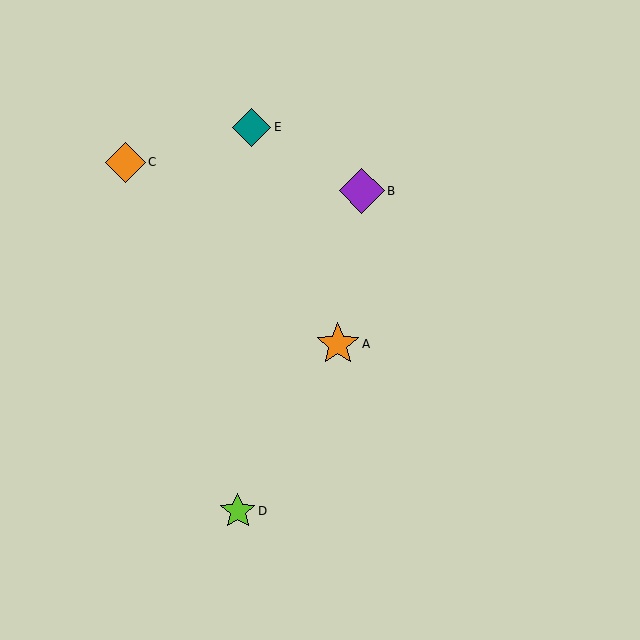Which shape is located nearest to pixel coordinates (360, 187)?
The purple diamond (labeled B) at (362, 191) is nearest to that location.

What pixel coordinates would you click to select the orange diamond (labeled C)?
Click at (125, 162) to select the orange diamond C.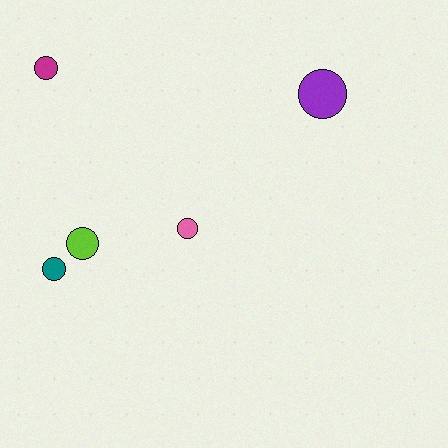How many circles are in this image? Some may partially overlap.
There are 5 circles.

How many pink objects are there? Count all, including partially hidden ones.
There is 1 pink object.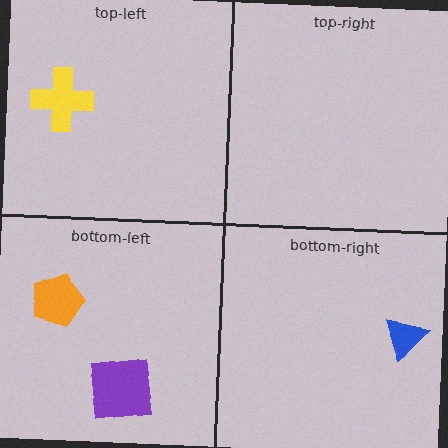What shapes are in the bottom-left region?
The purple square, the orange pentagon.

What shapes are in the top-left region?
The yellow cross.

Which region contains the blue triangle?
The bottom-right region.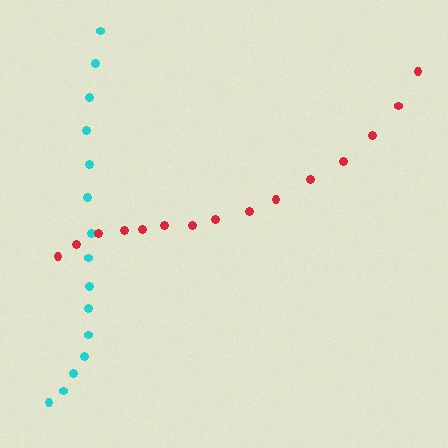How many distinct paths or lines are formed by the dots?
There are 2 distinct paths.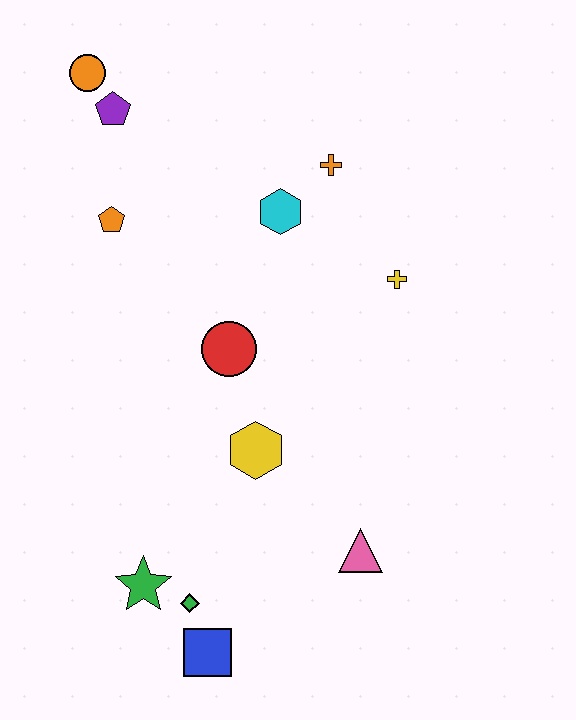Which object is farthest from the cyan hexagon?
The blue square is farthest from the cyan hexagon.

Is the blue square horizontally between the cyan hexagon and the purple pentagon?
Yes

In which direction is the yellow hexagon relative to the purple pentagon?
The yellow hexagon is below the purple pentagon.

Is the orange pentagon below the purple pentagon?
Yes